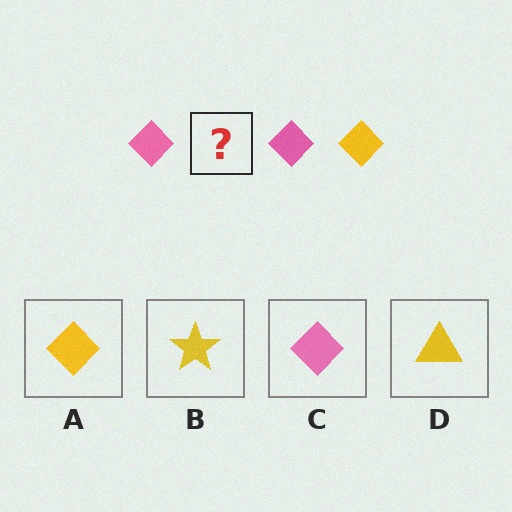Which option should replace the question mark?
Option A.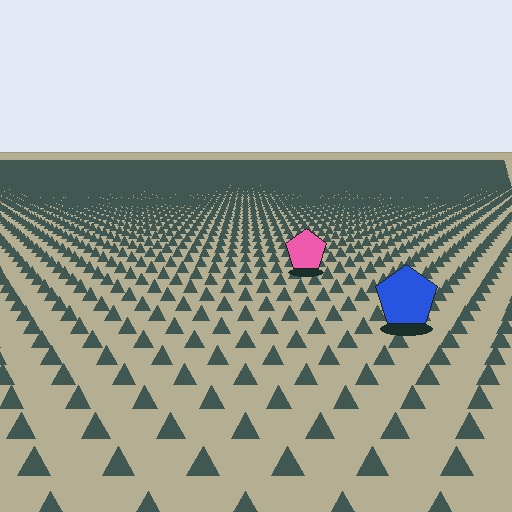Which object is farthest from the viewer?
The pink pentagon is farthest from the viewer. It appears smaller and the ground texture around it is denser.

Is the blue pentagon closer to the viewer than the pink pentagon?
Yes. The blue pentagon is closer — you can tell from the texture gradient: the ground texture is coarser near it.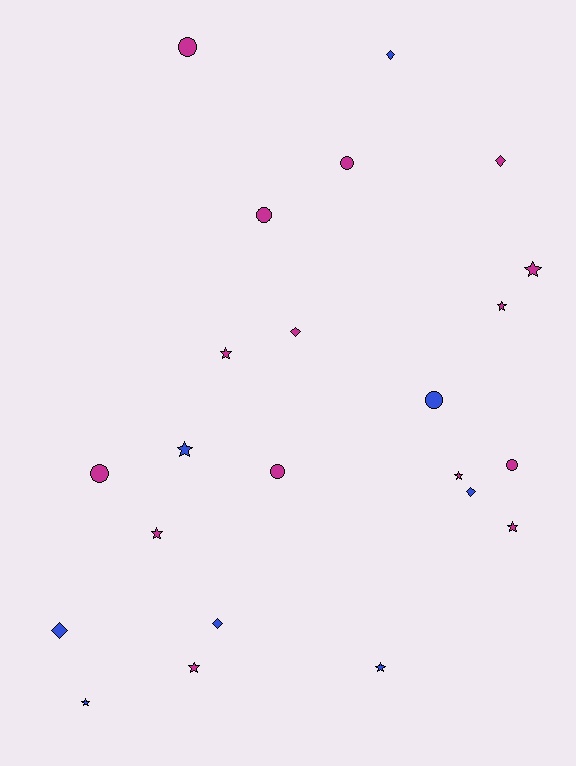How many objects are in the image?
There are 23 objects.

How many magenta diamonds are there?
There are 2 magenta diamonds.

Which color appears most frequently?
Magenta, with 15 objects.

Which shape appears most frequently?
Star, with 10 objects.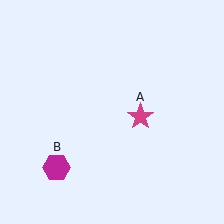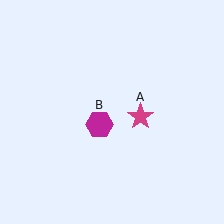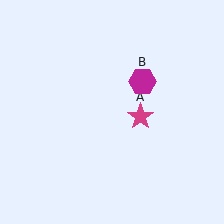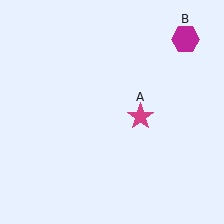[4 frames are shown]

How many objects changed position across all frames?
1 object changed position: magenta hexagon (object B).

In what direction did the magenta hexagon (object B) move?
The magenta hexagon (object B) moved up and to the right.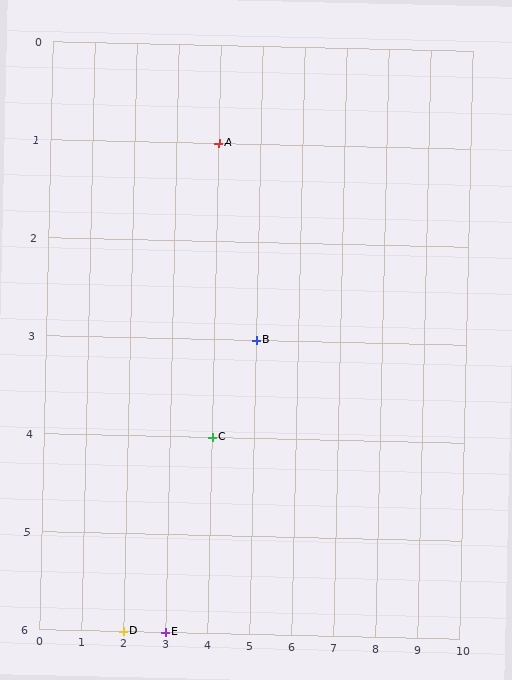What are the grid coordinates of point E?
Point E is at grid coordinates (3, 6).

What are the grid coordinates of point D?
Point D is at grid coordinates (2, 6).